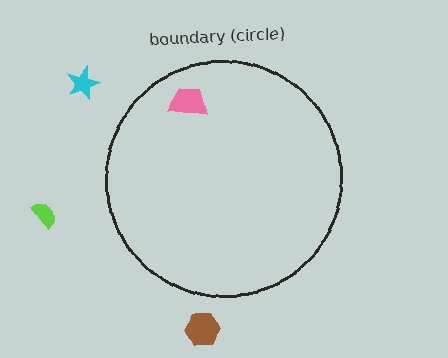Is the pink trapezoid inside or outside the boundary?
Inside.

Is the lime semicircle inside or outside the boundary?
Outside.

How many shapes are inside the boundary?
1 inside, 3 outside.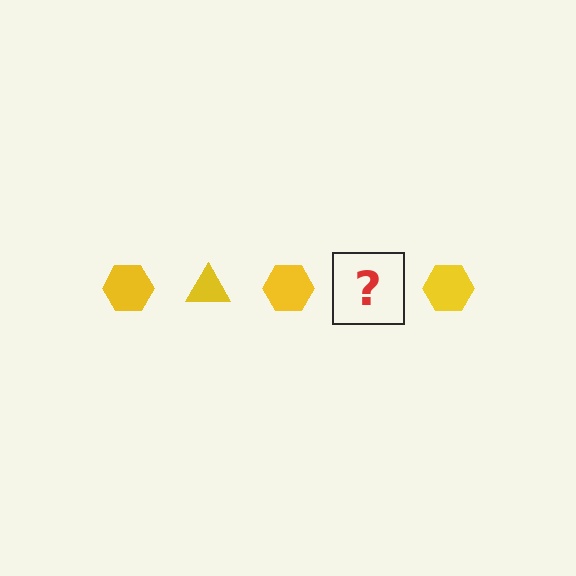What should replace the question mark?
The question mark should be replaced with a yellow triangle.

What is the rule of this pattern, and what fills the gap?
The rule is that the pattern cycles through hexagon, triangle shapes in yellow. The gap should be filled with a yellow triangle.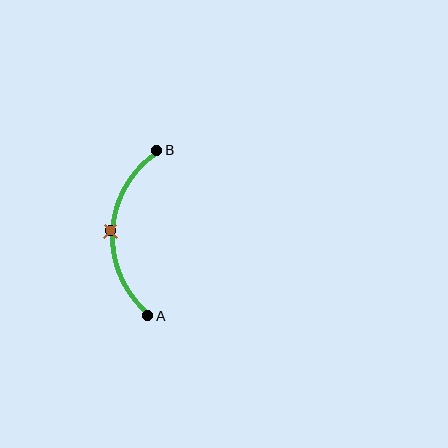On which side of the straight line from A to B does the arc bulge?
The arc bulges to the left of the straight line connecting A and B.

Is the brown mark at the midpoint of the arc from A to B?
Yes. The brown mark lies on the arc at equal arc-length from both A and B — it is the arc midpoint.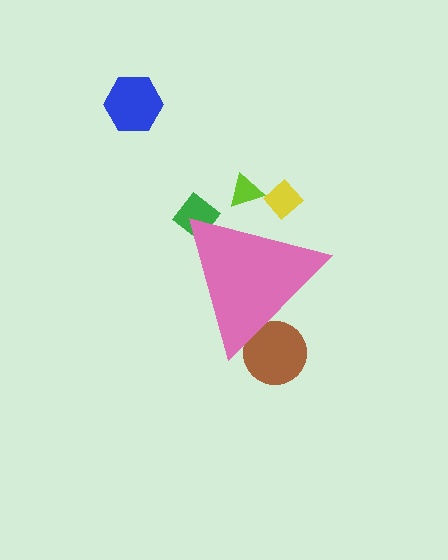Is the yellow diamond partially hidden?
Yes, the yellow diamond is partially hidden behind the pink triangle.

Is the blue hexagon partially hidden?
No, the blue hexagon is fully visible.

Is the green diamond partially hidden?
Yes, the green diamond is partially hidden behind the pink triangle.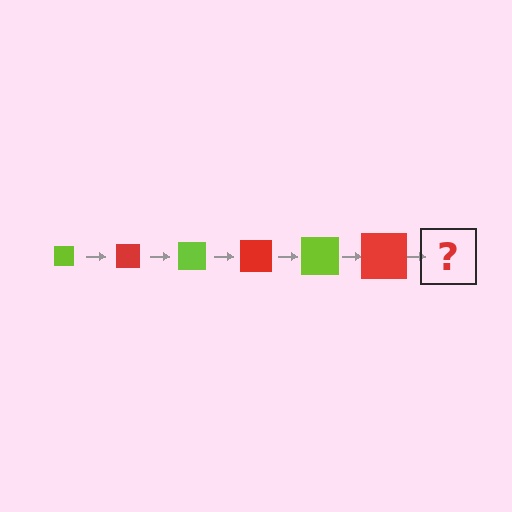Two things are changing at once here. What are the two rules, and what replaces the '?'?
The two rules are that the square grows larger each step and the color cycles through lime and red. The '?' should be a lime square, larger than the previous one.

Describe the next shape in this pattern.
It should be a lime square, larger than the previous one.